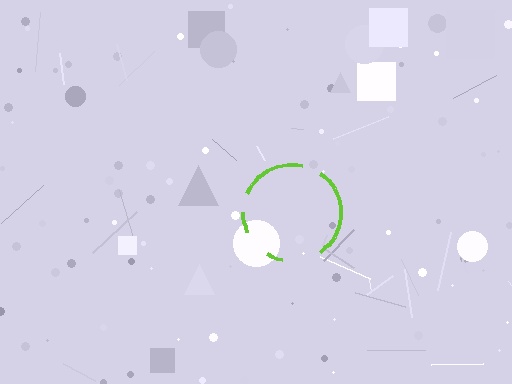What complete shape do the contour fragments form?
The contour fragments form a circle.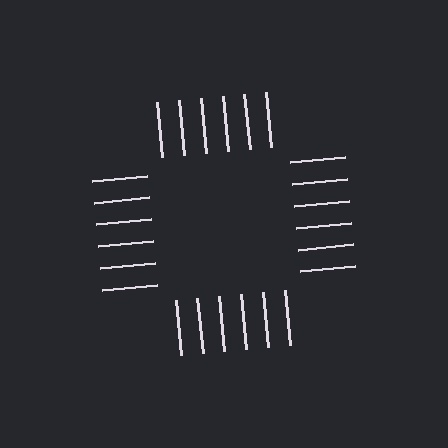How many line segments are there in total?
24 — 6 along each of the 4 edges.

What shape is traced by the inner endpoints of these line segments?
An illusory square — the line segments terminate on its edges but no continuous stroke is drawn.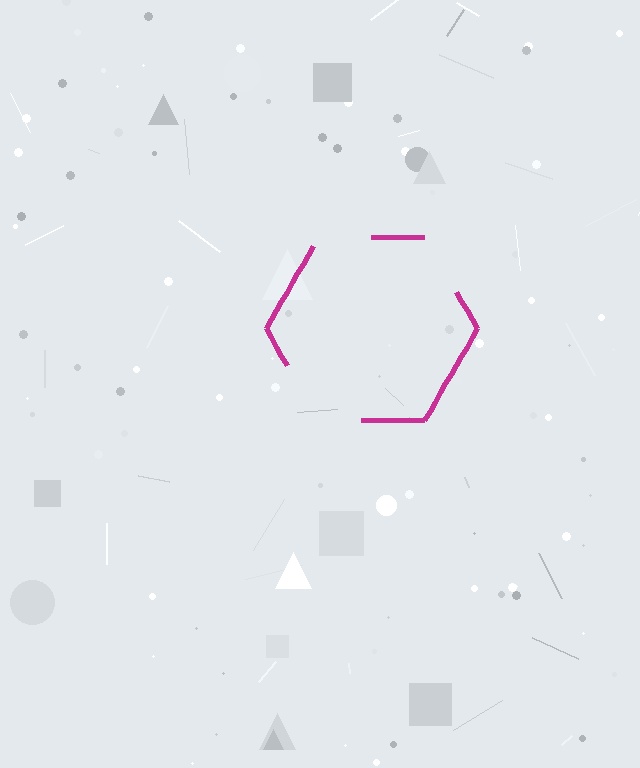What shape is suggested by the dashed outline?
The dashed outline suggests a hexagon.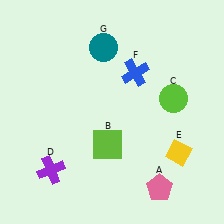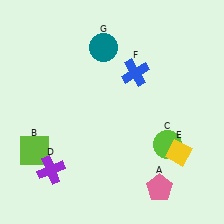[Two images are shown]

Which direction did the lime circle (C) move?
The lime circle (C) moved down.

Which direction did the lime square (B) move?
The lime square (B) moved left.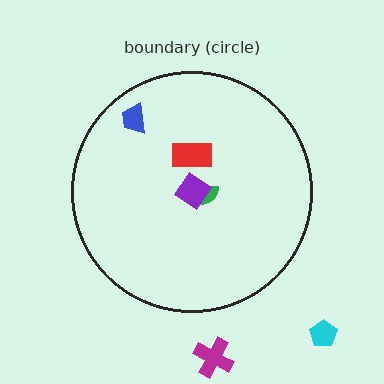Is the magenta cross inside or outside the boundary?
Outside.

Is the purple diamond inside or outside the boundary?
Inside.